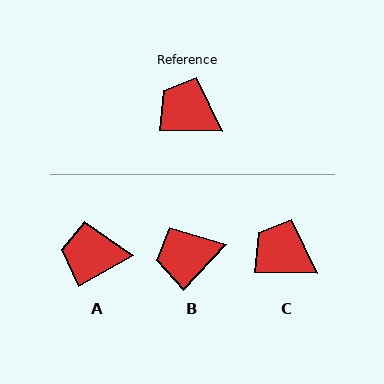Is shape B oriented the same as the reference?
No, it is off by about 48 degrees.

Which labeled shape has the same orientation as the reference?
C.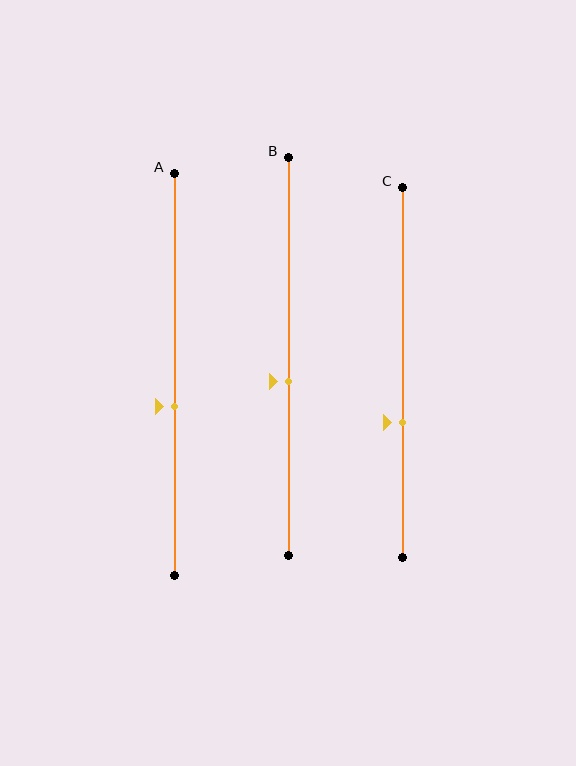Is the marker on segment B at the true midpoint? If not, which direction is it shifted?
No, the marker on segment B is shifted downward by about 6% of the segment length.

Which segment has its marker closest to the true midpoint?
Segment B has its marker closest to the true midpoint.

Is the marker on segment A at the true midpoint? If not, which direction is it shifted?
No, the marker on segment A is shifted downward by about 8% of the segment length.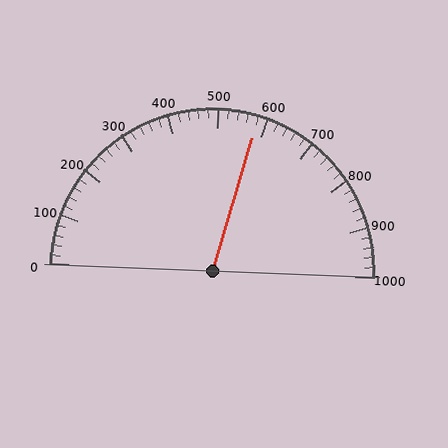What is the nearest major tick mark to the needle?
The nearest major tick mark is 600.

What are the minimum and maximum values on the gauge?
The gauge ranges from 0 to 1000.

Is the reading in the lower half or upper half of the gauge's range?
The reading is in the upper half of the range (0 to 1000).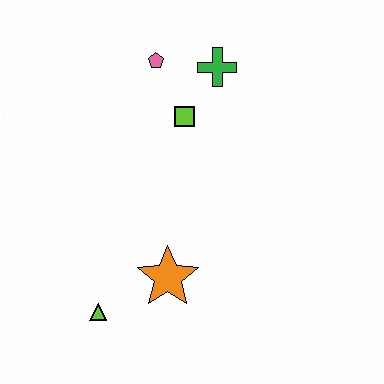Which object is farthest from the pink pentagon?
The lime triangle is farthest from the pink pentagon.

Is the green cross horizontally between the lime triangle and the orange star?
No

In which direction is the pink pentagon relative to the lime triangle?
The pink pentagon is above the lime triangle.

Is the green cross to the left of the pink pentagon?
No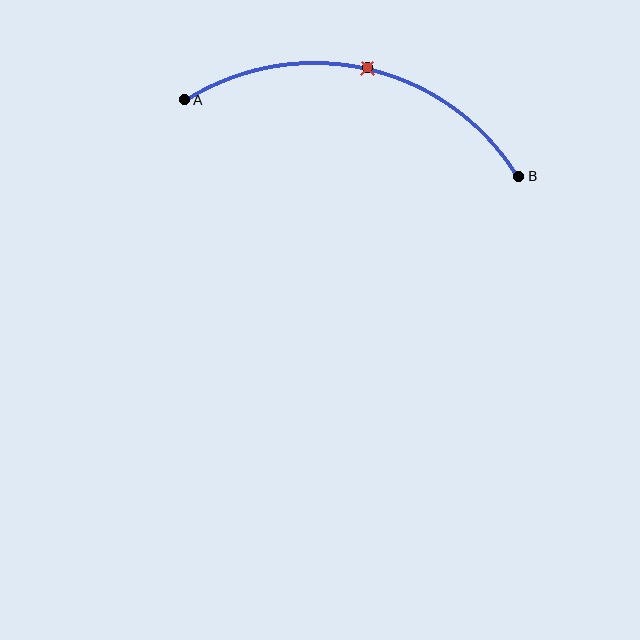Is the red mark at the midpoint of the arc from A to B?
Yes. The red mark lies on the arc at equal arc-length from both A and B — it is the arc midpoint.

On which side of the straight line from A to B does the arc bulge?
The arc bulges above the straight line connecting A and B.